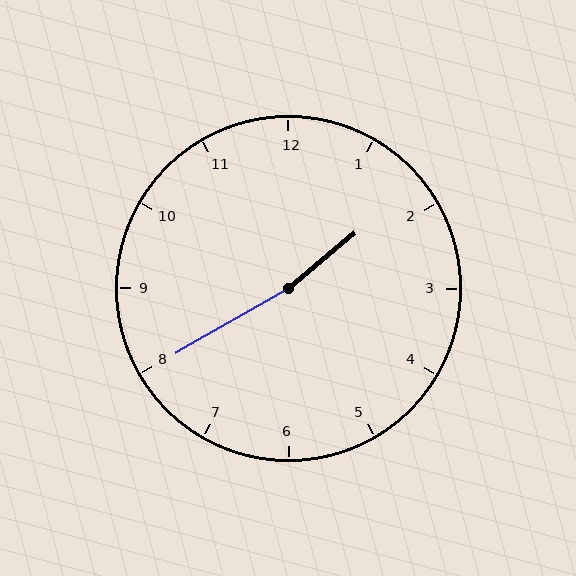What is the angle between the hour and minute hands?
Approximately 170 degrees.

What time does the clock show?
1:40.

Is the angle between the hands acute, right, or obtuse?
It is obtuse.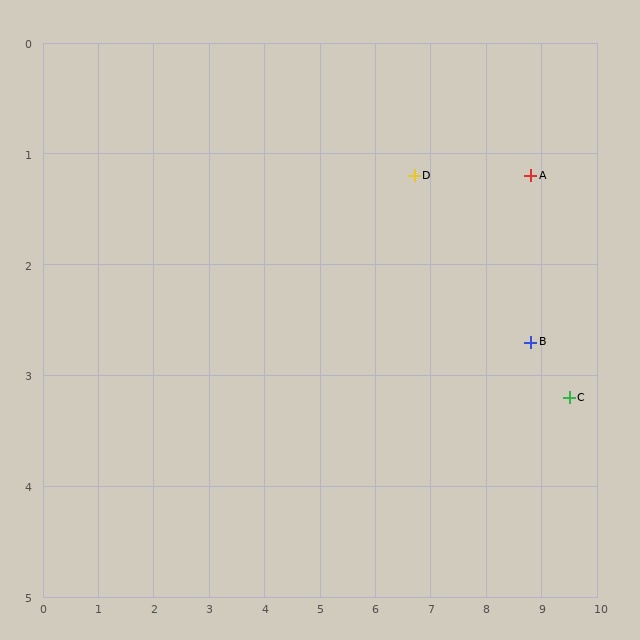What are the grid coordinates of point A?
Point A is at approximately (8.8, 1.2).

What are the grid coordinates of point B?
Point B is at approximately (8.8, 2.7).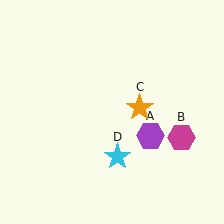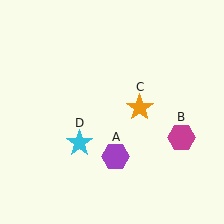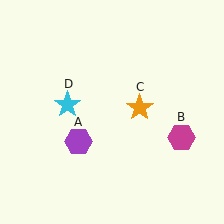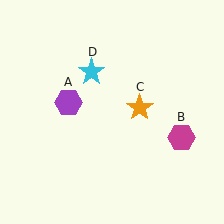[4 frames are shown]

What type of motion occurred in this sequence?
The purple hexagon (object A), cyan star (object D) rotated clockwise around the center of the scene.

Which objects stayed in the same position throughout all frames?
Magenta hexagon (object B) and orange star (object C) remained stationary.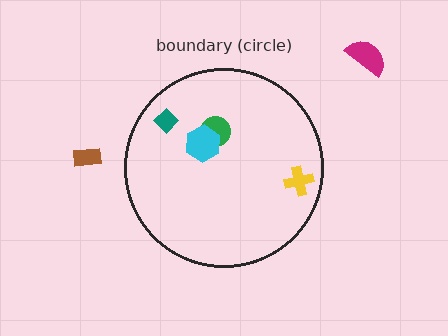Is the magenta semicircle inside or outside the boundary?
Outside.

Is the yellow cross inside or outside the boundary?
Inside.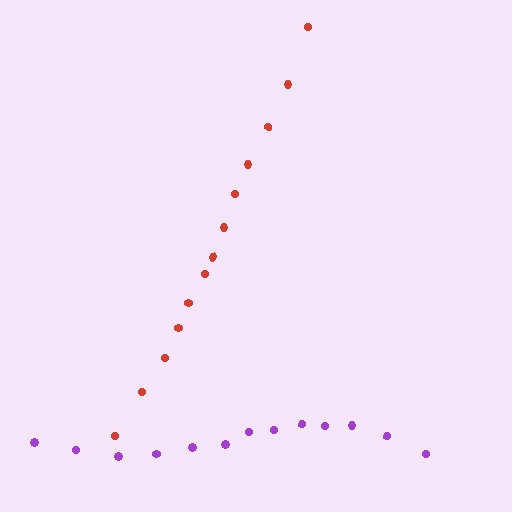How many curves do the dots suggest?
There are 2 distinct paths.